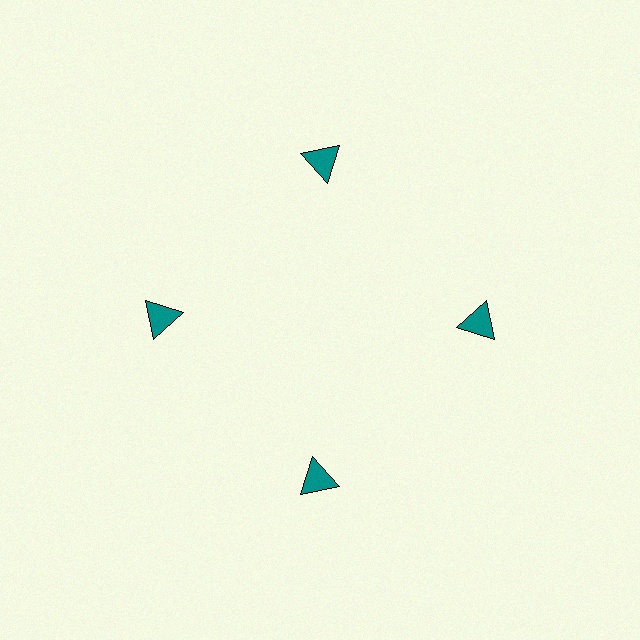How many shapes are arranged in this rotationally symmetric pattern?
There are 4 shapes, arranged in 4 groups of 1.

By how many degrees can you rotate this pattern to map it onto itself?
The pattern maps onto itself every 90 degrees of rotation.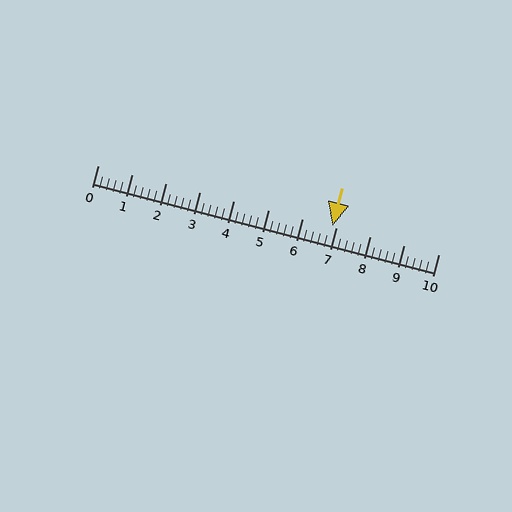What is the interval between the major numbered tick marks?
The major tick marks are spaced 1 units apart.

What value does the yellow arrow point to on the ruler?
The yellow arrow points to approximately 6.9.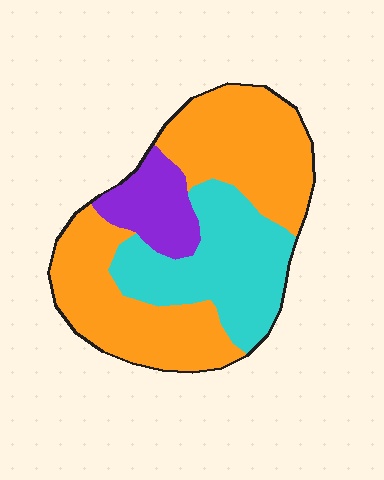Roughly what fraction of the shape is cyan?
Cyan takes up about one third (1/3) of the shape.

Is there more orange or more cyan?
Orange.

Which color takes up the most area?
Orange, at roughly 55%.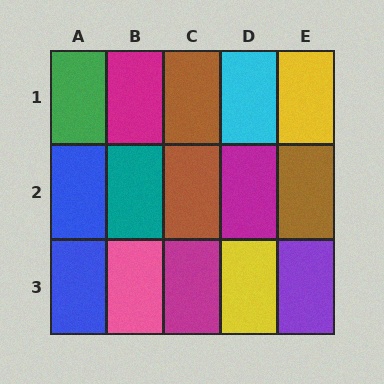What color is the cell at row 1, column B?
Magenta.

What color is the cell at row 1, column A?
Green.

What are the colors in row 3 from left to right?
Blue, pink, magenta, yellow, purple.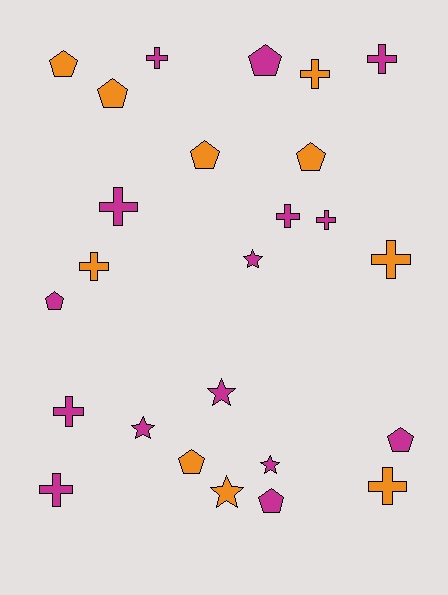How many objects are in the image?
There are 25 objects.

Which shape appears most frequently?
Cross, with 11 objects.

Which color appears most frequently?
Magenta, with 15 objects.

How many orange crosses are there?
There are 4 orange crosses.